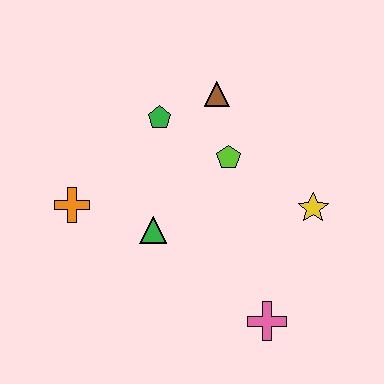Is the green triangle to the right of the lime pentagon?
No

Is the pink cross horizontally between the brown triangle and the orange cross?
No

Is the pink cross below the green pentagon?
Yes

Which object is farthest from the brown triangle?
The pink cross is farthest from the brown triangle.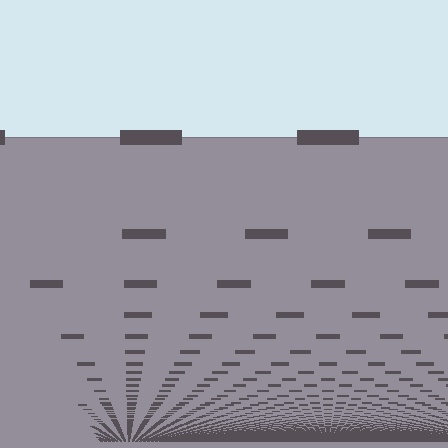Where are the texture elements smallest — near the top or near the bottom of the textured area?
Near the bottom.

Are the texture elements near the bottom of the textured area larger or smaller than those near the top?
Smaller. The gradient is inverted — elements near the bottom are smaller and denser.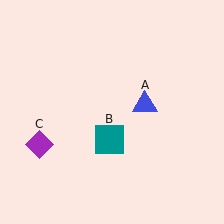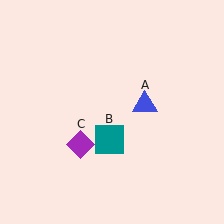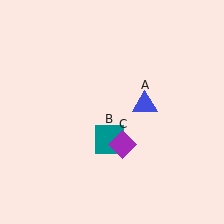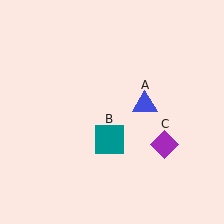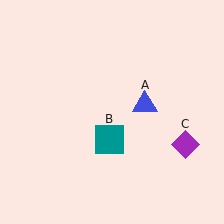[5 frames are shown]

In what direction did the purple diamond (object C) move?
The purple diamond (object C) moved right.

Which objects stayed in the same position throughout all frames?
Blue triangle (object A) and teal square (object B) remained stationary.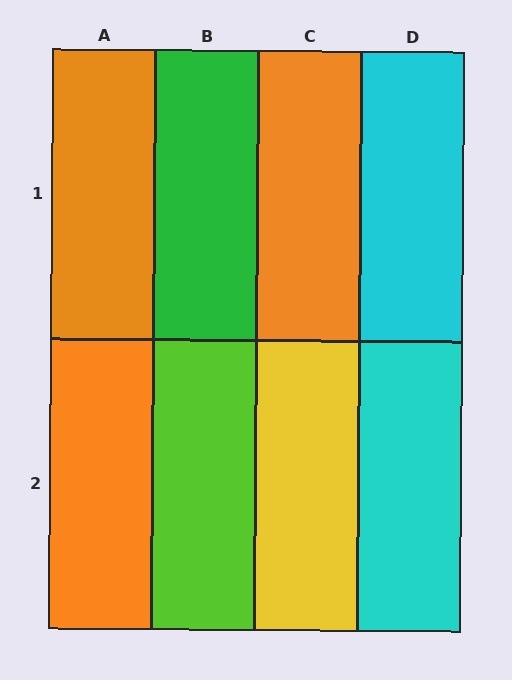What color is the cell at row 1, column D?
Cyan.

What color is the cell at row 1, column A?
Orange.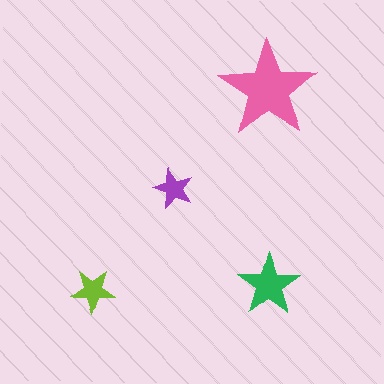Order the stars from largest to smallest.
the pink one, the green one, the lime one, the purple one.